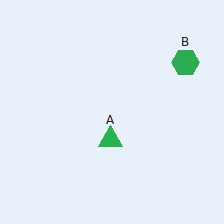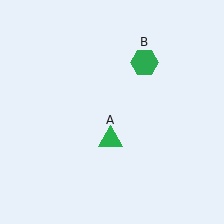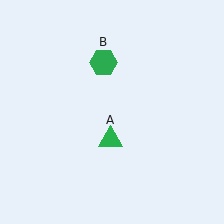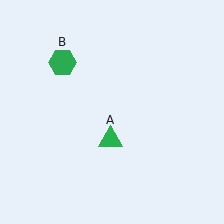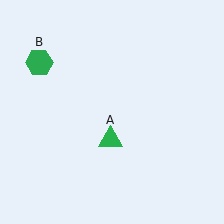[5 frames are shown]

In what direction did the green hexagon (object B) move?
The green hexagon (object B) moved left.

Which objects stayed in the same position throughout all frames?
Green triangle (object A) remained stationary.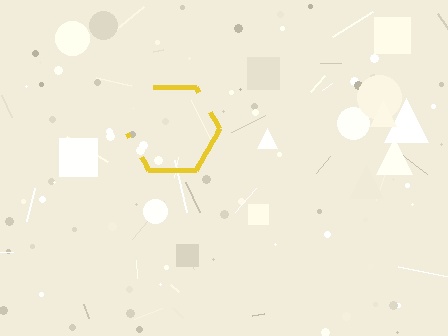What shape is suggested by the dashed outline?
The dashed outline suggests a hexagon.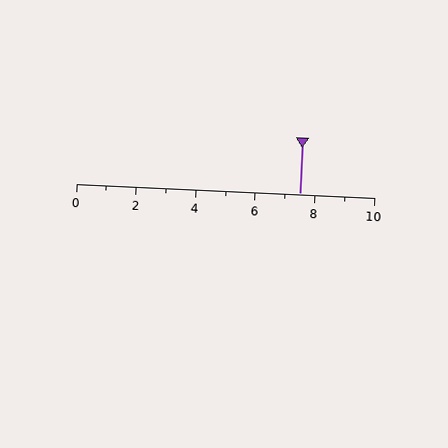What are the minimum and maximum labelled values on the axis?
The axis runs from 0 to 10.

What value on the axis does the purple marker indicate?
The marker indicates approximately 7.5.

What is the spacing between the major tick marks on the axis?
The major ticks are spaced 2 apart.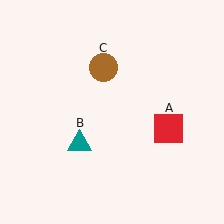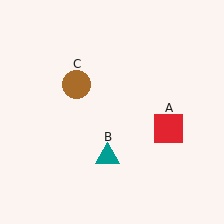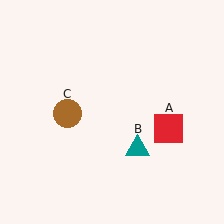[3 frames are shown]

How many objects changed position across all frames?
2 objects changed position: teal triangle (object B), brown circle (object C).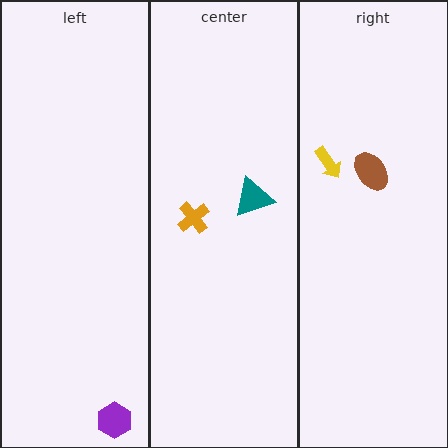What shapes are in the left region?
The purple hexagon.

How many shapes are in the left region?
1.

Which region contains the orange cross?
The center region.